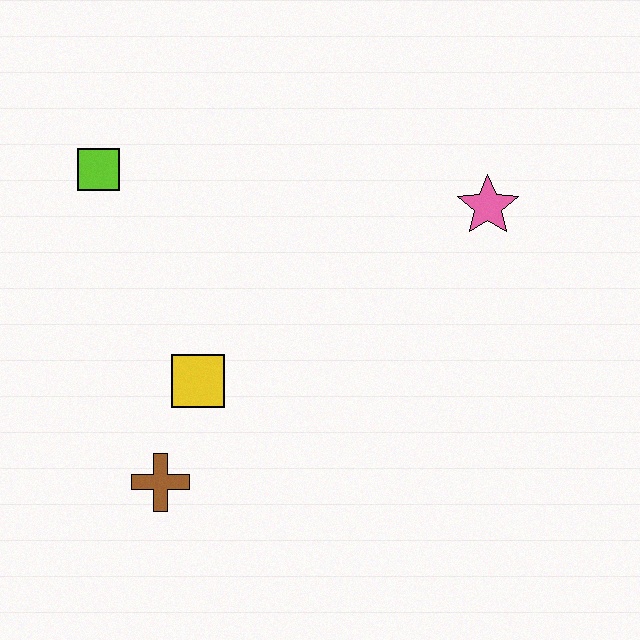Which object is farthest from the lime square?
The pink star is farthest from the lime square.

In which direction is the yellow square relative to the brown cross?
The yellow square is above the brown cross.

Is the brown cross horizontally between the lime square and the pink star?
Yes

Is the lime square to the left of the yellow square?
Yes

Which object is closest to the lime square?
The yellow square is closest to the lime square.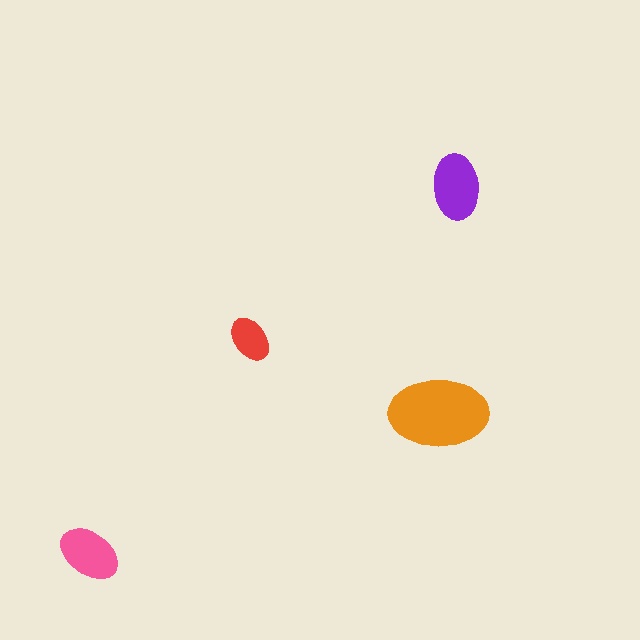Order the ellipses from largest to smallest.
the orange one, the purple one, the pink one, the red one.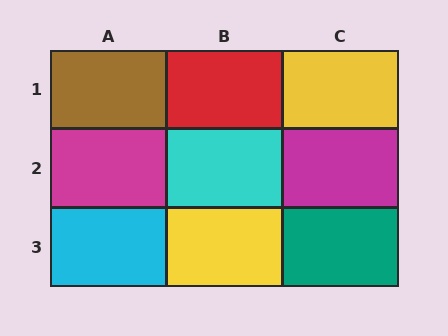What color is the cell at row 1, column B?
Red.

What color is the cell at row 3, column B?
Yellow.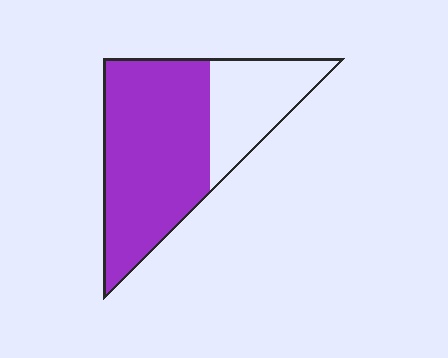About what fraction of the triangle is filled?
About two thirds (2/3).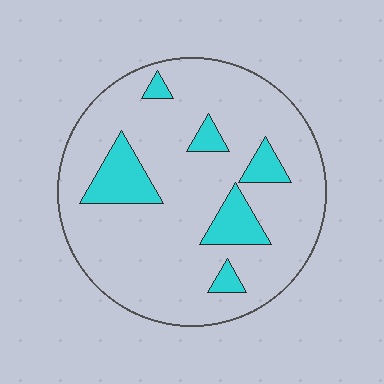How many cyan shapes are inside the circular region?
6.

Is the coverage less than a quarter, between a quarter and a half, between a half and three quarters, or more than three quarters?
Less than a quarter.